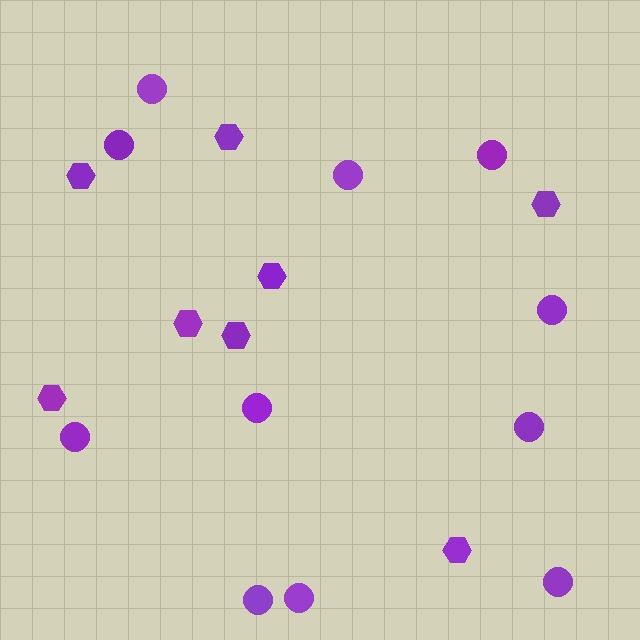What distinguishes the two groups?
There are 2 groups: one group of hexagons (8) and one group of circles (11).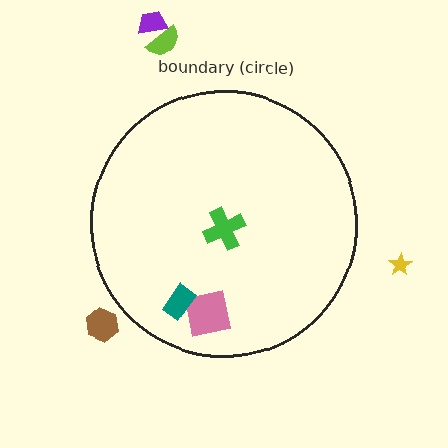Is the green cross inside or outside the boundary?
Inside.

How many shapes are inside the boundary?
3 inside, 4 outside.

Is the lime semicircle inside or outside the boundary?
Outside.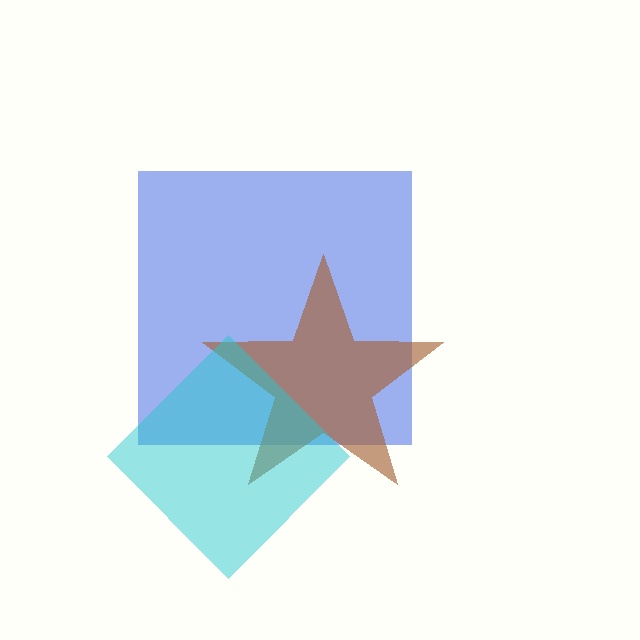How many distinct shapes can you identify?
There are 3 distinct shapes: a blue square, a brown star, a cyan diamond.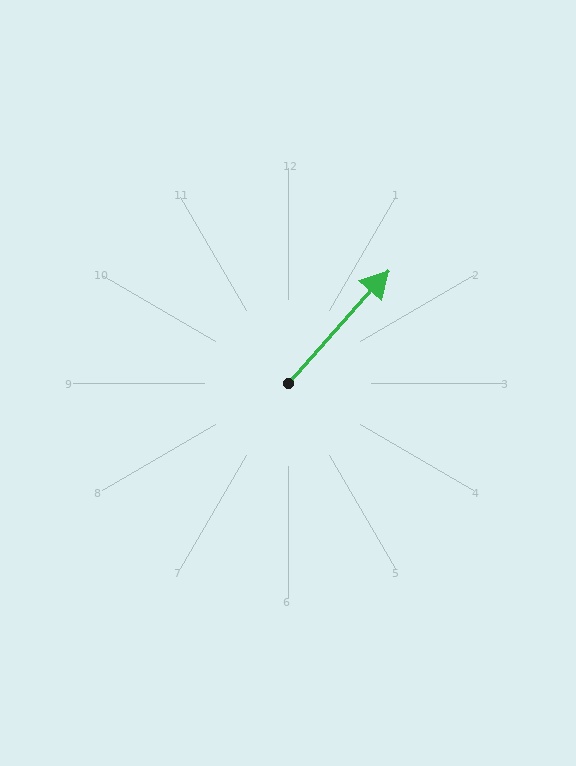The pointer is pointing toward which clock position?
Roughly 1 o'clock.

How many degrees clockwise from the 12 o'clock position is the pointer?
Approximately 42 degrees.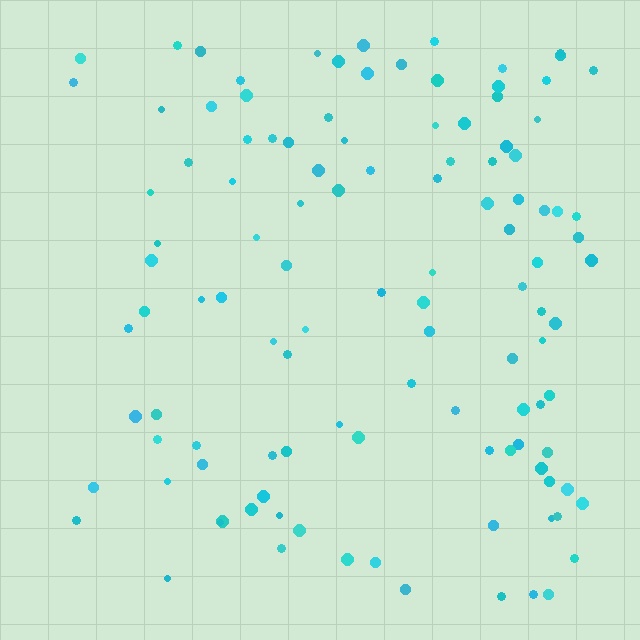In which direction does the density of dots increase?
From left to right, with the right side densest.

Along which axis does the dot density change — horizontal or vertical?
Horizontal.